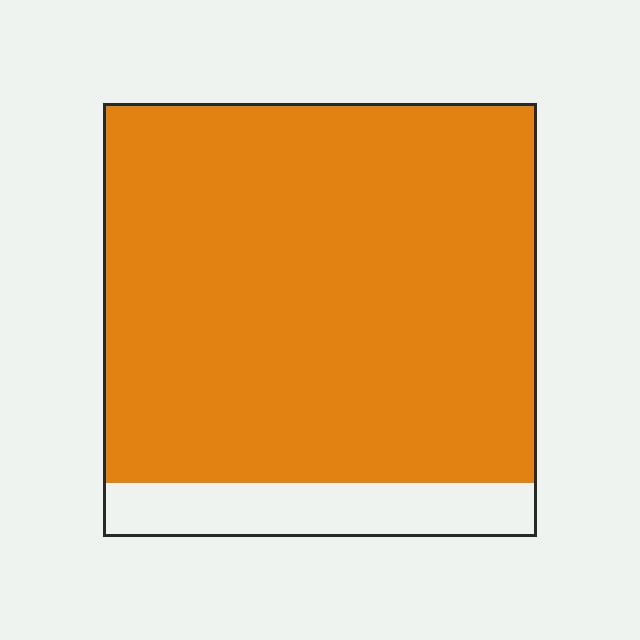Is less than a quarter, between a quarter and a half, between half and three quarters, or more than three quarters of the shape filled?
More than three quarters.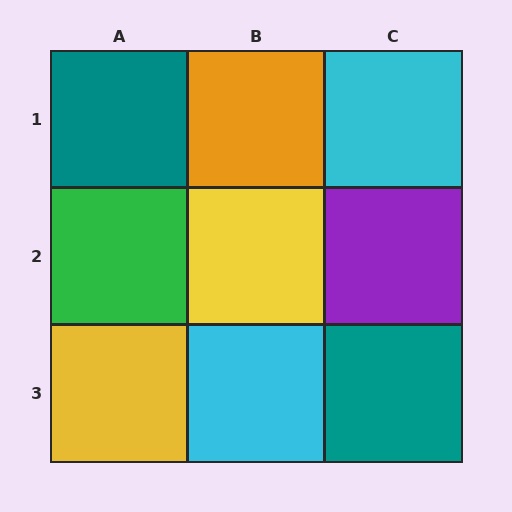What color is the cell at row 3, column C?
Teal.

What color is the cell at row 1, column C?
Cyan.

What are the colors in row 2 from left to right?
Green, yellow, purple.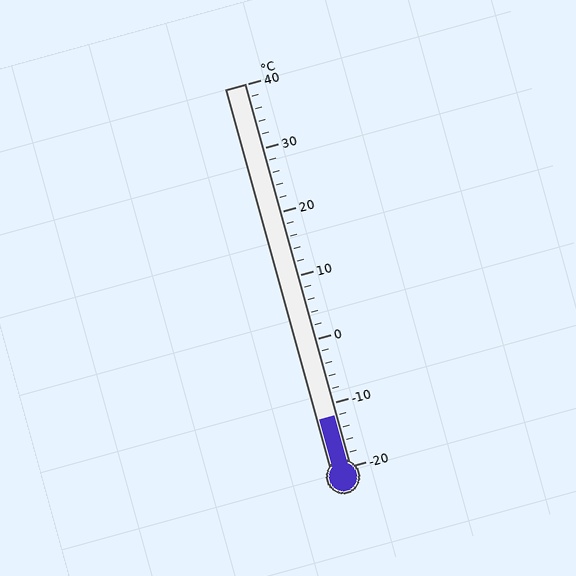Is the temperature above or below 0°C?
The temperature is below 0°C.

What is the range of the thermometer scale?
The thermometer scale ranges from -20°C to 40°C.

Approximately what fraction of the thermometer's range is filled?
The thermometer is filled to approximately 15% of its range.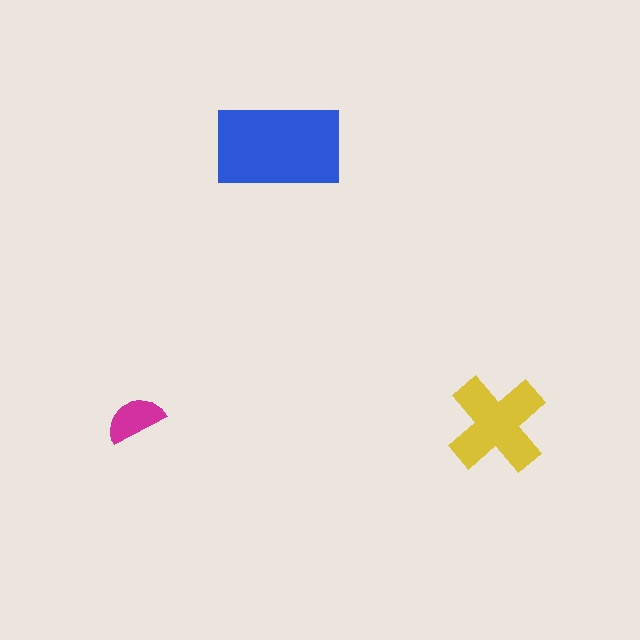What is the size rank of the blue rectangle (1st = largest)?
1st.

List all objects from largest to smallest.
The blue rectangle, the yellow cross, the magenta semicircle.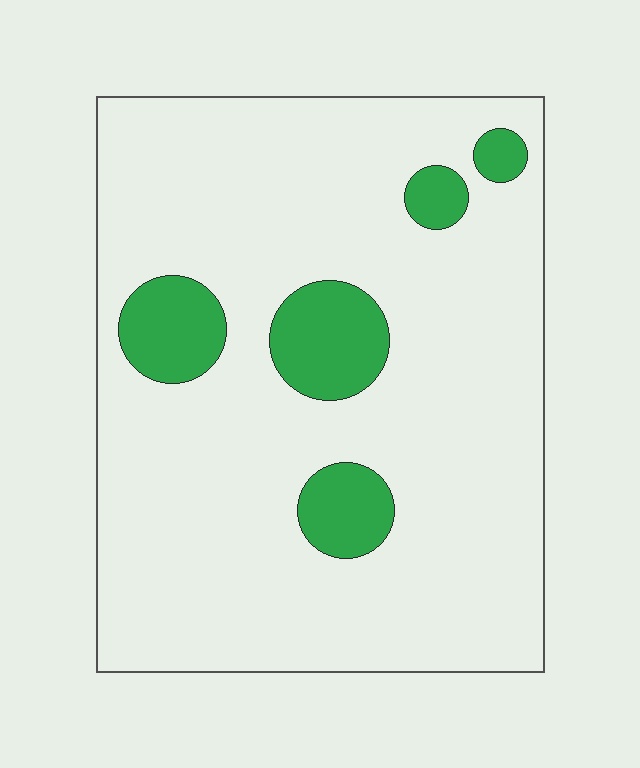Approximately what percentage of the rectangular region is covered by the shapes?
Approximately 15%.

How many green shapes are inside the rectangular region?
5.